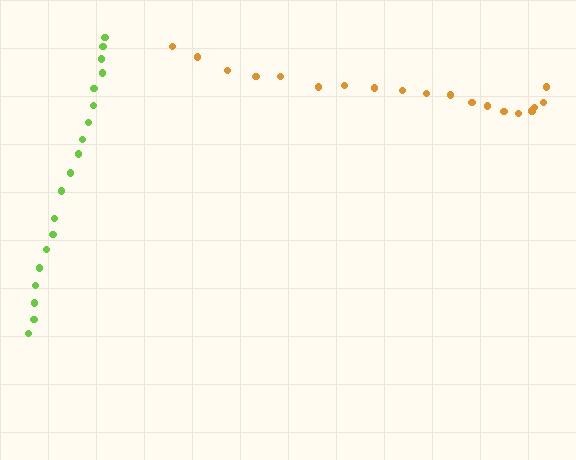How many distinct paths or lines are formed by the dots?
There are 2 distinct paths.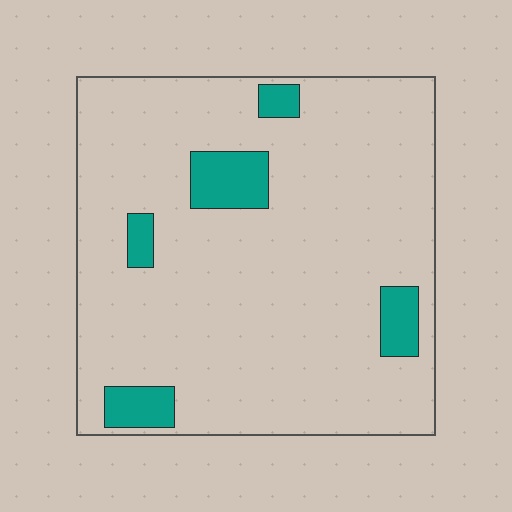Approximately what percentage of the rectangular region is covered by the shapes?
Approximately 10%.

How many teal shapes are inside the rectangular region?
5.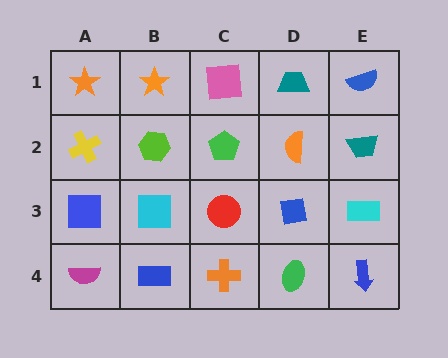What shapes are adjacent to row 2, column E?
A blue semicircle (row 1, column E), a cyan rectangle (row 3, column E), an orange semicircle (row 2, column D).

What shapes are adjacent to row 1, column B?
A lime hexagon (row 2, column B), an orange star (row 1, column A), a pink square (row 1, column C).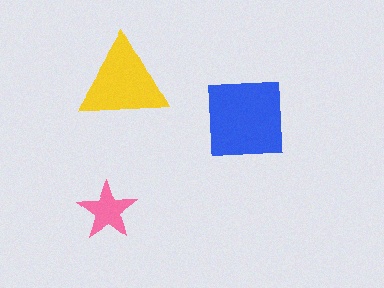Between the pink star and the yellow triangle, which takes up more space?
The yellow triangle.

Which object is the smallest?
The pink star.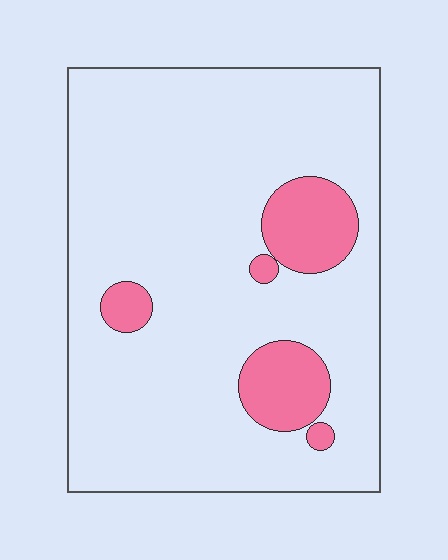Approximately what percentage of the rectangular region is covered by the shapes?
Approximately 15%.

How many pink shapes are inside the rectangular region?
5.